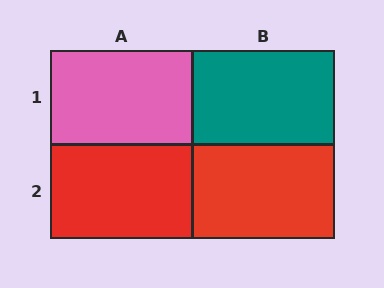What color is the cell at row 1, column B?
Teal.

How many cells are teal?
1 cell is teal.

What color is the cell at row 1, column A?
Pink.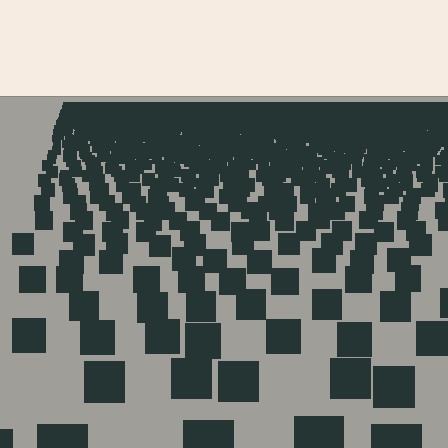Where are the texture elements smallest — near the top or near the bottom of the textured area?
Near the top.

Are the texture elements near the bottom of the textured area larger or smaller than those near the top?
Larger. Near the bottom, elements are closer to the viewer and appear at a bigger on-screen size.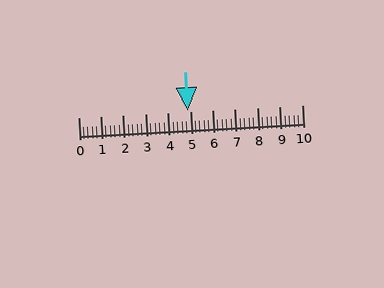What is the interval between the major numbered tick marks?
The major tick marks are spaced 1 units apart.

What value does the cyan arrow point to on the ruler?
The cyan arrow points to approximately 4.9.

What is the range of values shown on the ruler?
The ruler shows values from 0 to 10.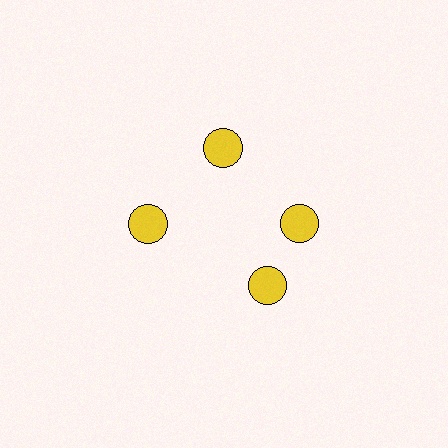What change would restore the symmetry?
The symmetry would be restored by rotating it back into even spacing with its neighbors so that all 4 circles sit at equal angles and equal distance from the center.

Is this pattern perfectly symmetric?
No. The 4 yellow circles are arranged in a ring, but one element near the 6 o'clock position is rotated out of alignment along the ring, breaking the 4-fold rotational symmetry.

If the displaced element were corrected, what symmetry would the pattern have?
It would have 4-fold rotational symmetry — the pattern would map onto itself every 90 degrees.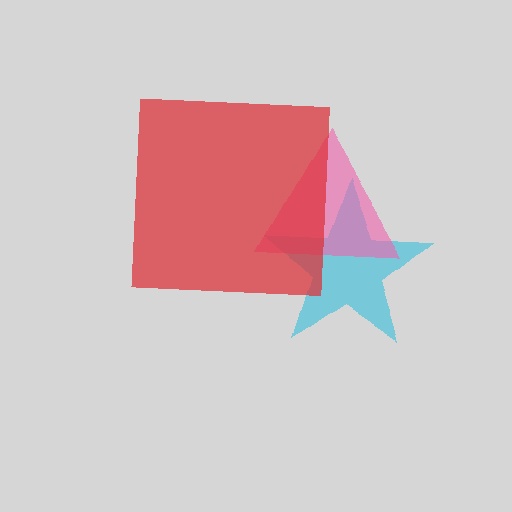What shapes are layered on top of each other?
The layered shapes are: a cyan star, a pink triangle, a red square.